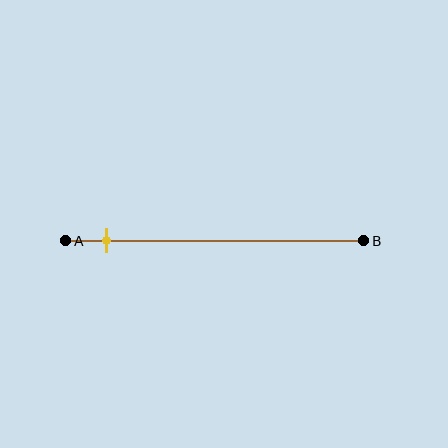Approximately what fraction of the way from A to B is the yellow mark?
The yellow mark is approximately 15% of the way from A to B.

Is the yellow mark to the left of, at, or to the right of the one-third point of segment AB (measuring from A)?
The yellow mark is to the left of the one-third point of segment AB.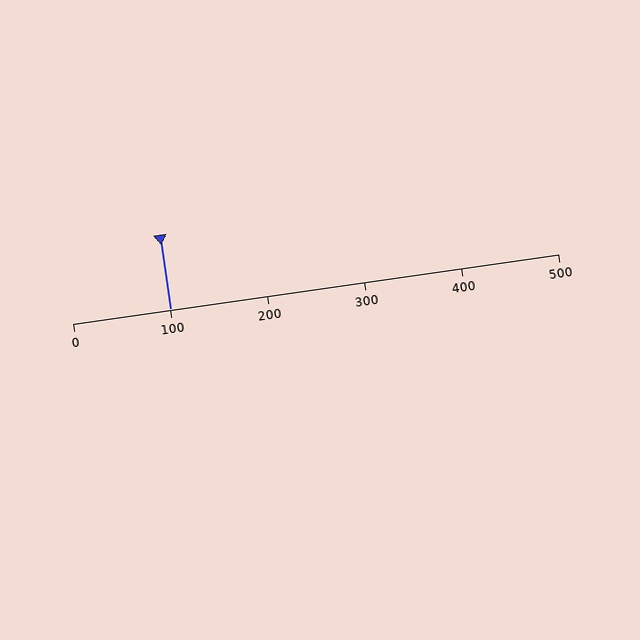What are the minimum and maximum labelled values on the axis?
The axis runs from 0 to 500.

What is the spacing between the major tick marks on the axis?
The major ticks are spaced 100 apart.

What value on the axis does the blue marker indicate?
The marker indicates approximately 100.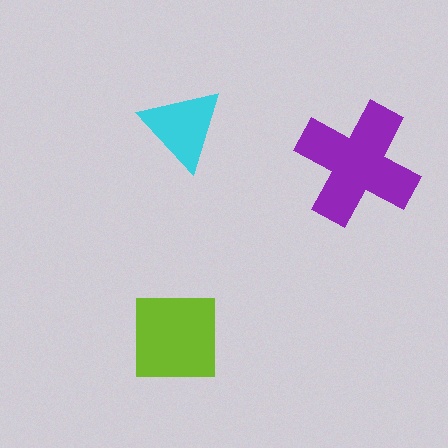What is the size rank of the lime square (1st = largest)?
2nd.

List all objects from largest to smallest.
The purple cross, the lime square, the cyan triangle.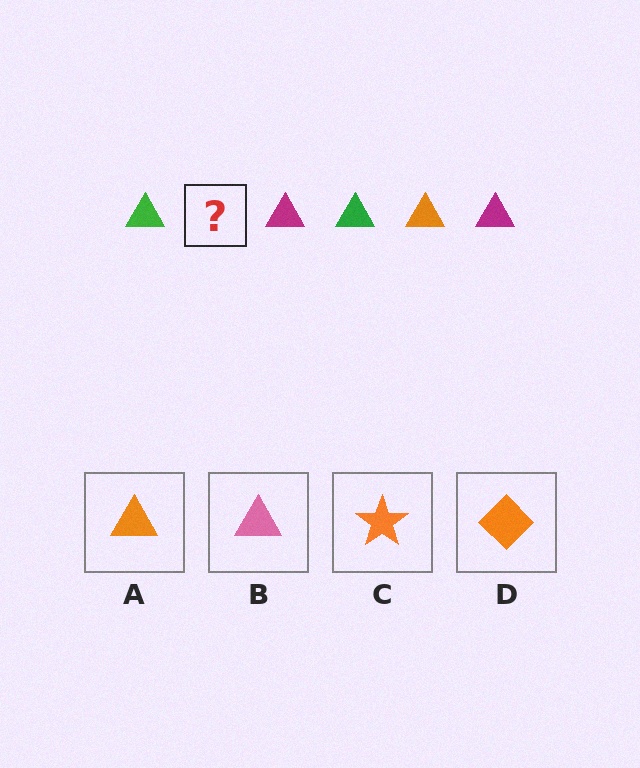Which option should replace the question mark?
Option A.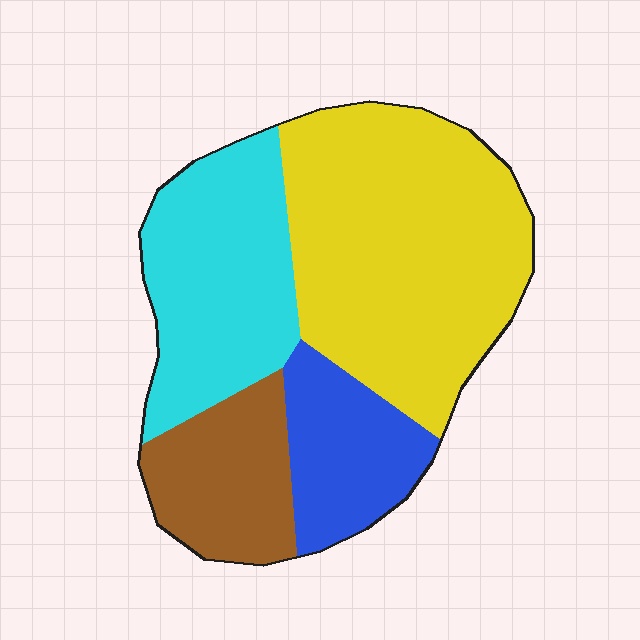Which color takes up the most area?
Yellow, at roughly 45%.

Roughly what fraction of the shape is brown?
Brown covers 16% of the shape.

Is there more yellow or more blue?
Yellow.